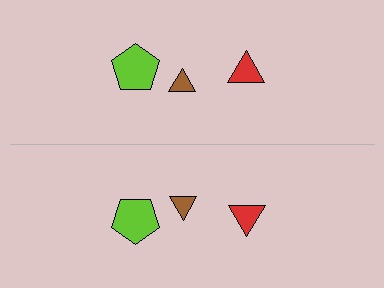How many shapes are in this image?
There are 6 shapes in this image.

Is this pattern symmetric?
Yes, this pattern has bilateral (reflection) symmetry.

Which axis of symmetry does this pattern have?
The pattern has a horizontal axis of symmetry running through the center of the image.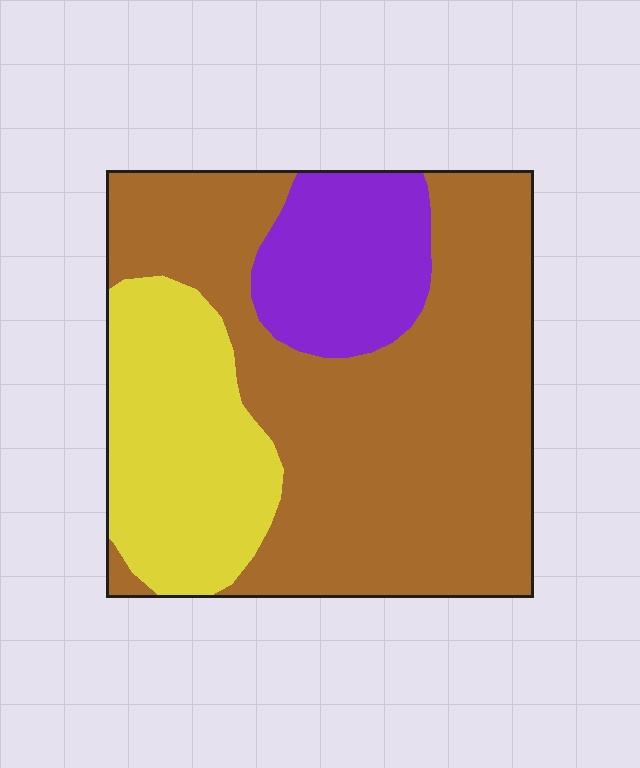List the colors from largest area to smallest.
From largest to smallest: brown, yellow, purple.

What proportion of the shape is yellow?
Yellow covers about 25% of the shape.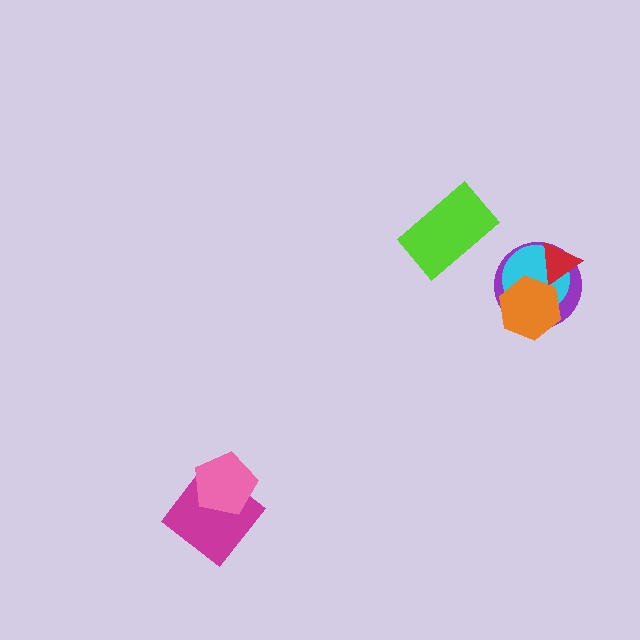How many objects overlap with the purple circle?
3 objects overlap with the purple circle.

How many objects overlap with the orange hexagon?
2 objects overlap with the orange hexagon.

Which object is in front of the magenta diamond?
The pink pentagon is in front of the magenta diamond.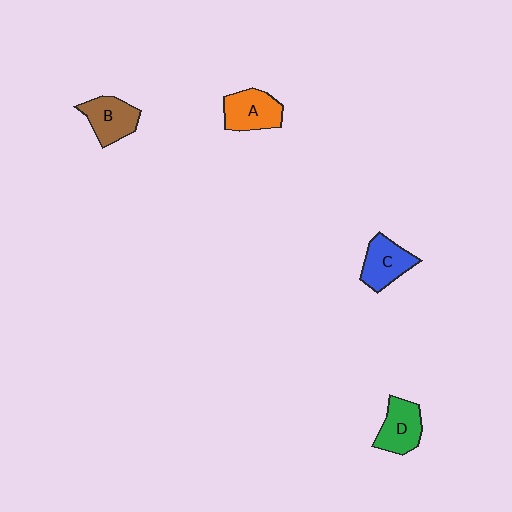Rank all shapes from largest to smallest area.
From largest to smallest: A (orange), B (brown), D (green), C (blue).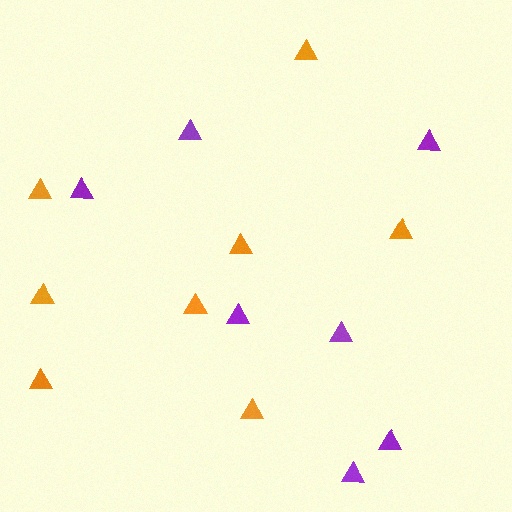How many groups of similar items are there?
There are 2 groups: one group of orange triangles (8) and one group of purple triangles (7).